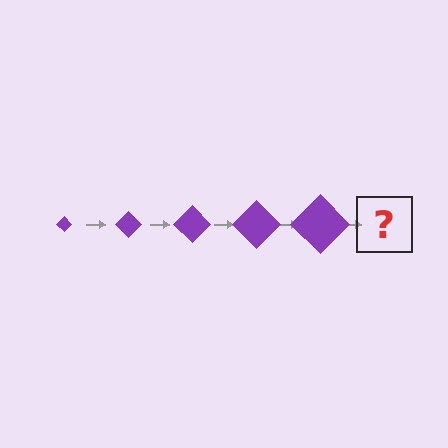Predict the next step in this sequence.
The next step is a purple diamond, larger than the previous one.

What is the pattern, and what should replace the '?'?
The pattern is that the diamond gets progressively larger each step. The '?' should be a purple diamond, larger than the previous one.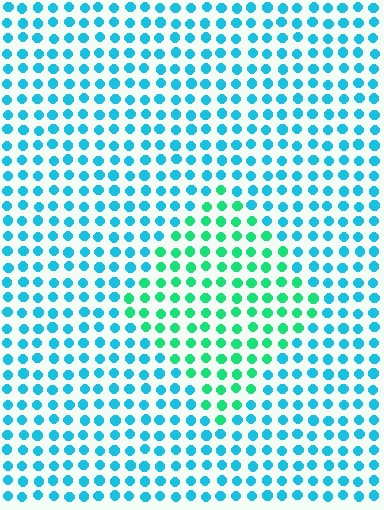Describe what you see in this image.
The image is filled with small cyan elements in a uniform arrangement. A diamond-shaped region is visible where the elements are tinted to a slightly different hue, forming a subtle color boundary.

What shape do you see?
I see a diamond.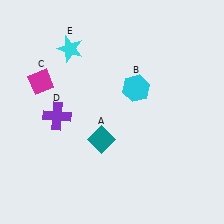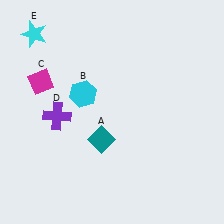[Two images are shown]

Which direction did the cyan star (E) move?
The cyan star (E) moved left.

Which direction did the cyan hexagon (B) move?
The cyan hexagon (B) moved left.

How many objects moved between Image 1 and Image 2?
2 objects moved between the two images.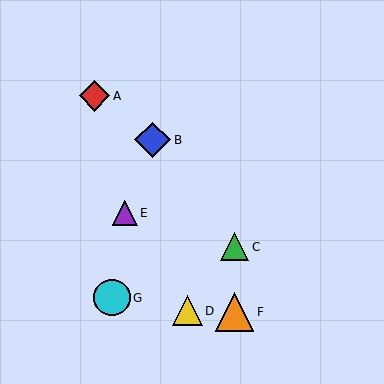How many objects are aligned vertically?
2 objects (C, F) are aligned vertically.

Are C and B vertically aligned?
No, C is at x≈234 and B is at x≈153.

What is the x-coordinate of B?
Object B is at x≈153.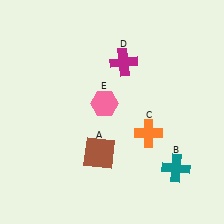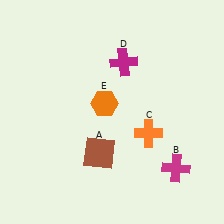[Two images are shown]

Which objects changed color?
B changed from teal to magenta. E changed from pink to orange.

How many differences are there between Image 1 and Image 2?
There are 2 differences between the two images.